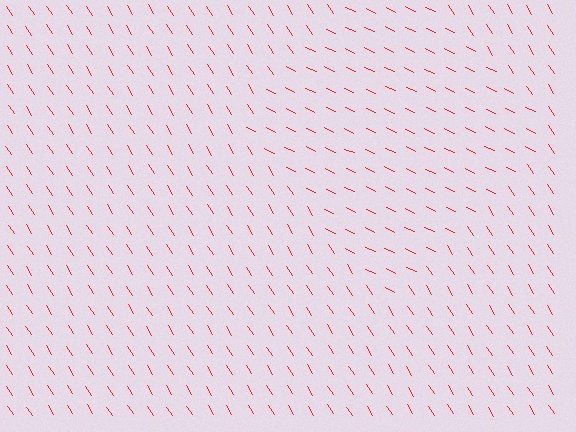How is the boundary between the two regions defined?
The boundary is defined purely by a change in line orientation (approximately 32 degrees difference). All lines are the same color and thickness.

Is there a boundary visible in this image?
Yes, there is a texture boundary formed by a change in line orientation.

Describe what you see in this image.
The image is filled with small red line segments. A diamond region in the image has lines oriented differently from the surrounding lines, creating a visible texture boundary.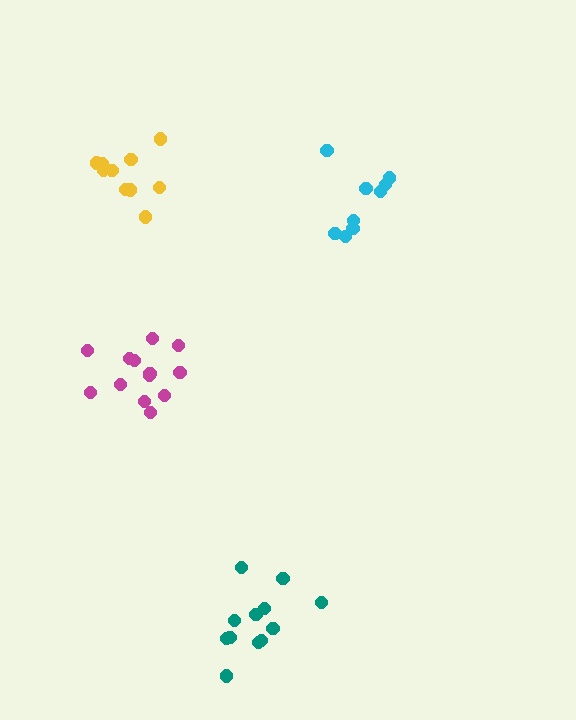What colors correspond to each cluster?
The clusters are colored: magenta, yellow, cyan, teal.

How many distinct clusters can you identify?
There are 4 distinct clusters.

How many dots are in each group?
Group 1: 13 dots, Group 2: 10 dots, Group 3: 9 dots, Group 4: 12 dots (44 total).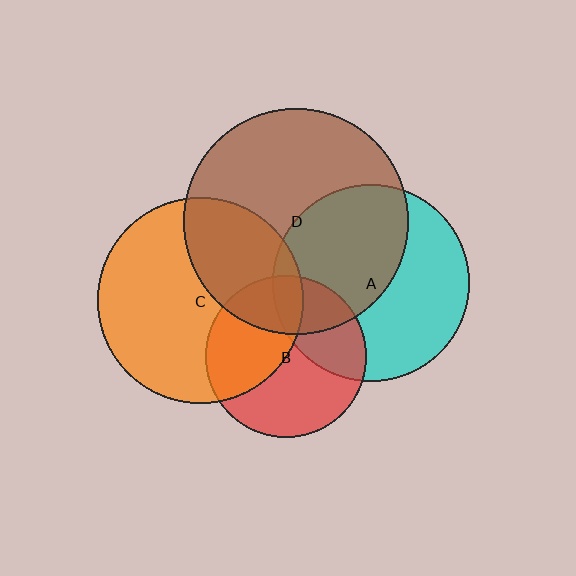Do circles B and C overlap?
Yes.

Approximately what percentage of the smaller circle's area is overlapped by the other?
Approximately 40%.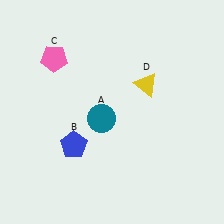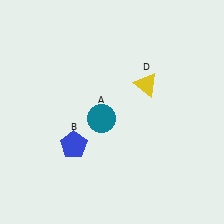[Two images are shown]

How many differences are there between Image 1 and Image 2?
There is 1 difference between the two images.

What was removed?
The pink pentagon (C) was removed in Image 2.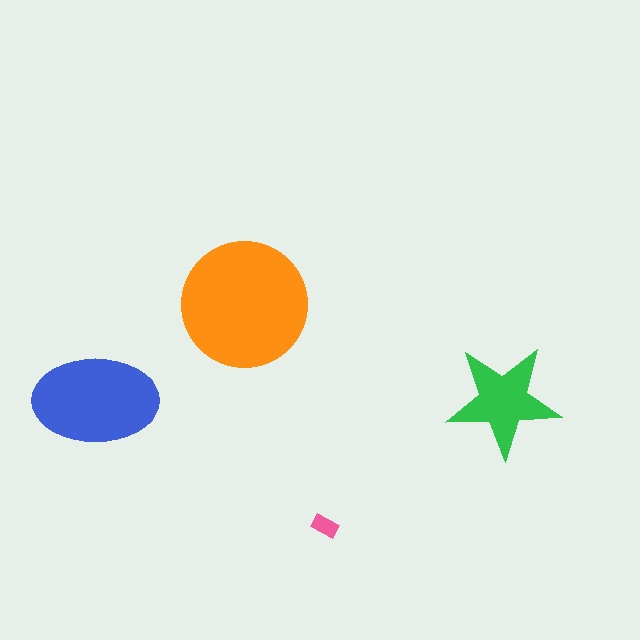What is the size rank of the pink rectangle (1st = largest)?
4th.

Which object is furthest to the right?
The green star is rightmost.